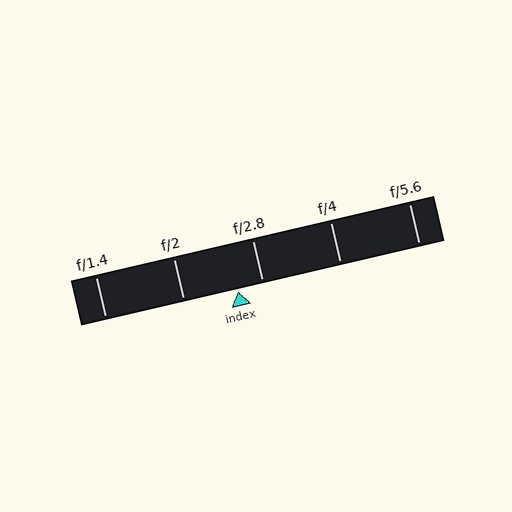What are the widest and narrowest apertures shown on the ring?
The widest aperture shown is f/1.4 and the narrowest is f/5.6.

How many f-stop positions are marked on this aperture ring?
There are 5 f-stop positions marked.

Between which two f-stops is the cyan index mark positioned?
The index mark is between f/2 and f/2.8.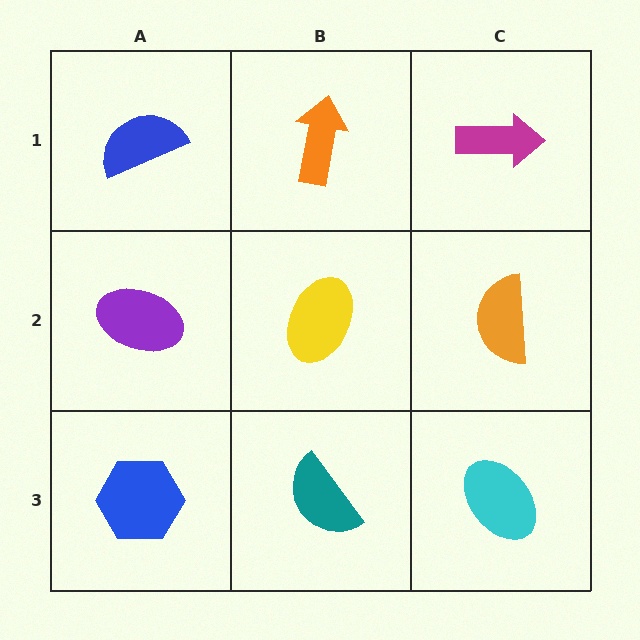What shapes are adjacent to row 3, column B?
A yellow ellipse (row 2, column B), a blue hexagon (row 3, column A), a cyan ellipse (row 3, column C).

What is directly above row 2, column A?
A blue semicircle.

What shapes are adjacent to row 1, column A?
A purple ellipse (row 2, column A), an orange arrow (row 1, column B).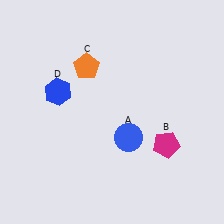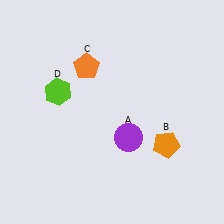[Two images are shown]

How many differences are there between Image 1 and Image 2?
There are 3 differences between the two images.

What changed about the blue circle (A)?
In Image 1, A is blue. In Image 2, it changed to purple.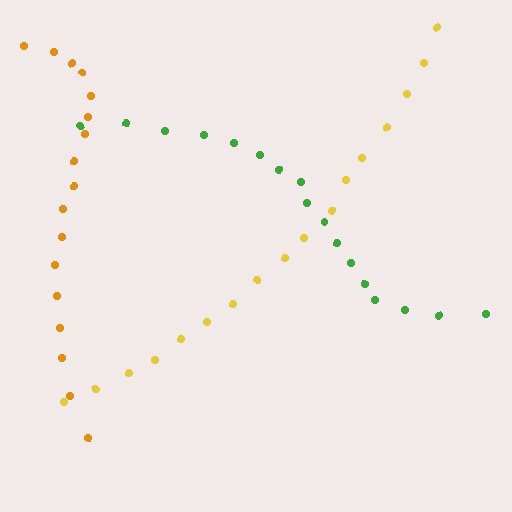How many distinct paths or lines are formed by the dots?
There are 3 distinct paths.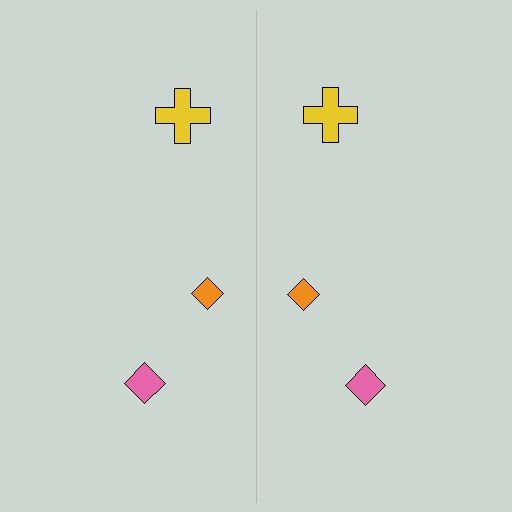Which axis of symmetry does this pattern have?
The pattern has a vertical axis of symmetry running through the center of the image.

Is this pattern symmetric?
Yes, this pattern has bilateral (reflection) symmetry.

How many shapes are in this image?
There are 6 shapes in this image.